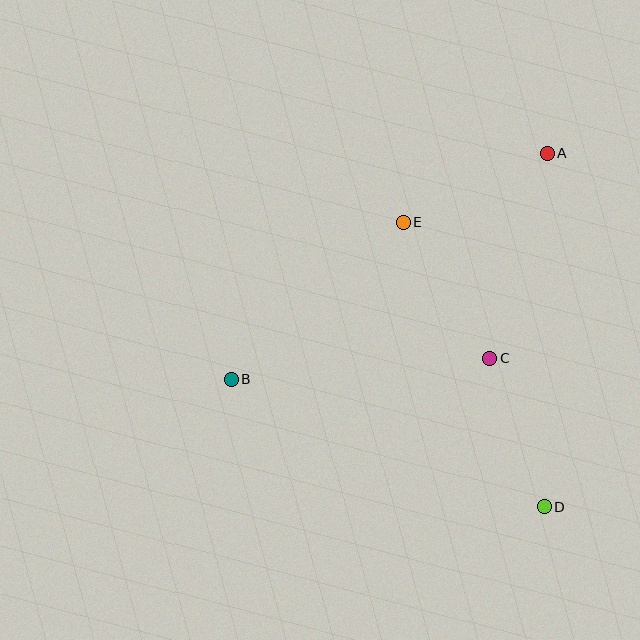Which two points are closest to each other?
Points C and D are closest to each other.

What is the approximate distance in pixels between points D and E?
The distance between D and E is approximately 318 pixels.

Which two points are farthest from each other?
Points A and B are farthest from each other.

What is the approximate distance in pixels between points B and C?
The distance between B and C is approximately 259 pixels.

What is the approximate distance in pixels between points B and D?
The distance between B and D is approximately 337 pixels.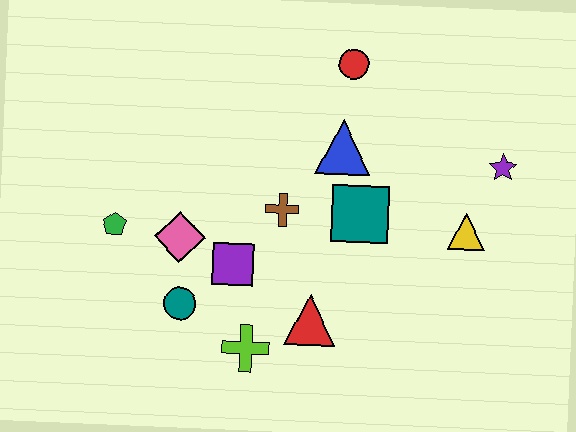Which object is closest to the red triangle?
The lime cross is closest to the red triangle.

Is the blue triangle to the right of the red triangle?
Yes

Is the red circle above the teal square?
Yes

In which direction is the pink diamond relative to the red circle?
The pink diamond is below the red circle.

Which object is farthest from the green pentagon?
The purple star is farthest from the green pentagon.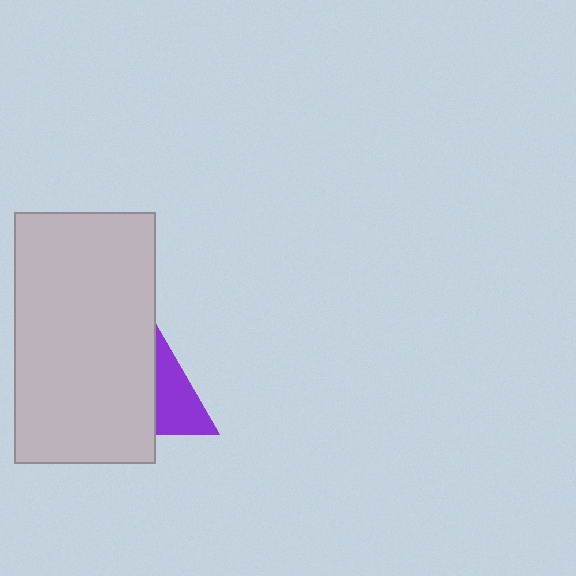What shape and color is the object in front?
The object in front is a light gray rectangle.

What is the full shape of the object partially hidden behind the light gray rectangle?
The partially hidden object is a purple triangle.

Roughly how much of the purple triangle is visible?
About half of it is visible (roughly 50%).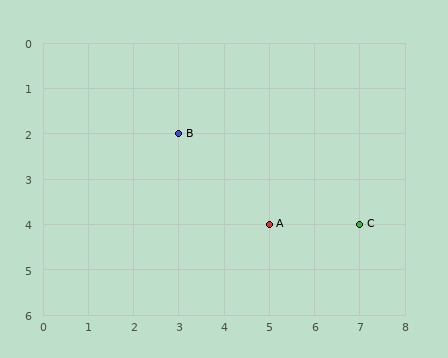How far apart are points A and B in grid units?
Points A and B are 2 columns and 2 rows apart (about 2.8 grid units diagonally).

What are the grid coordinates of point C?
Point C is at grid coordinates (7, 4).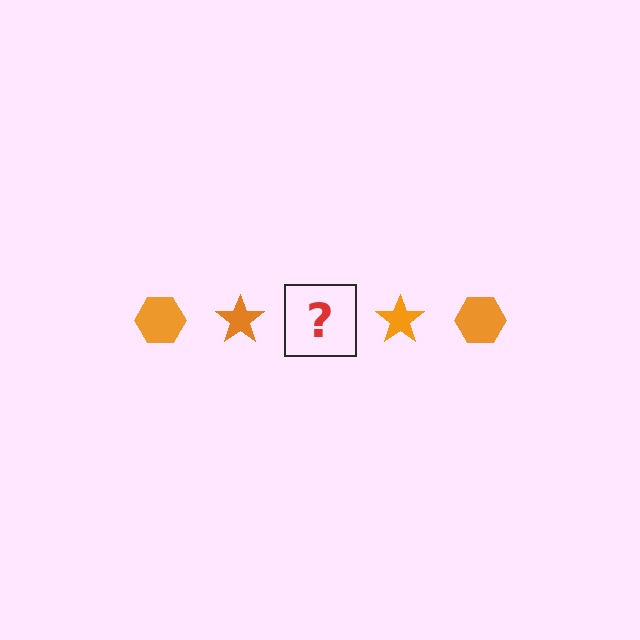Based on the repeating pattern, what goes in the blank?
The blank should be an orange hexagon.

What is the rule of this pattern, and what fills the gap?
The rule is that the pattern cycles through hexagon, star shapes in orange. The gap should be filled with an orange hexagon.